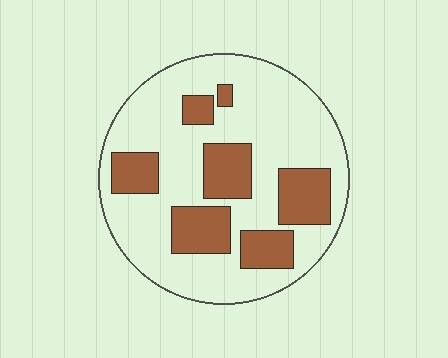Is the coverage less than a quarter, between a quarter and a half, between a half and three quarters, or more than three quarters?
Between a quarter and a half.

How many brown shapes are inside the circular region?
7.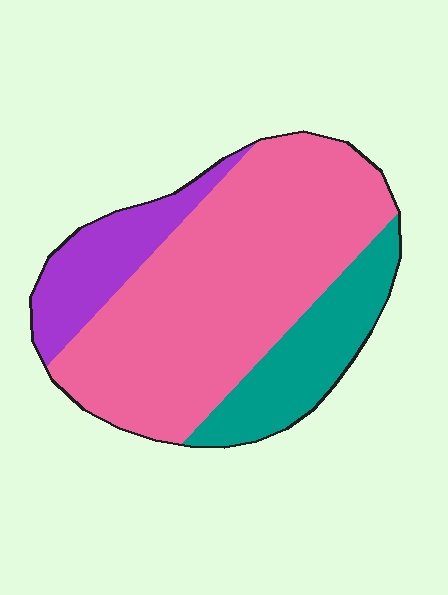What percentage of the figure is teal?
Teal takes up about one fifth (1/5) of the figure.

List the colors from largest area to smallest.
From largest to smallest: pink, teal, purple.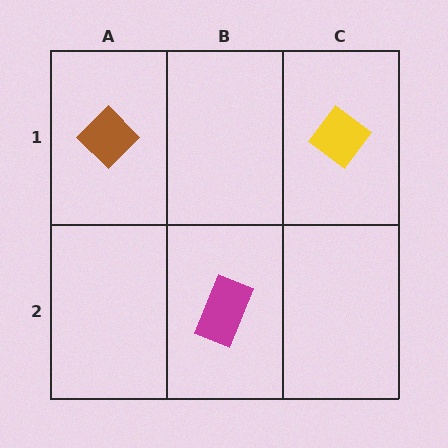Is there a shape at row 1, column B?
No, that cell is empty.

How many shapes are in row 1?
2 shapes.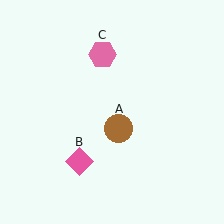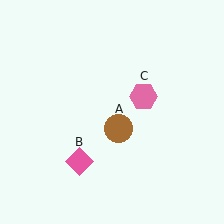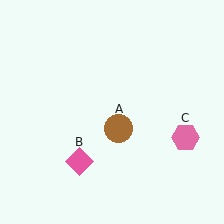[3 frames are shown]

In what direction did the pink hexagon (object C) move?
The pink hexagon (object C) moved down and to the right.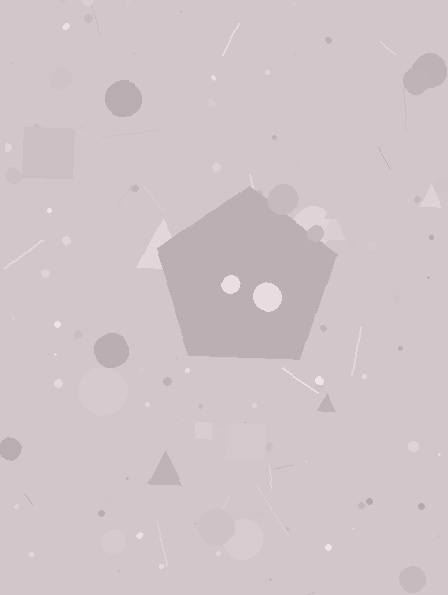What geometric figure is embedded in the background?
A pentagon is embedded in the background.